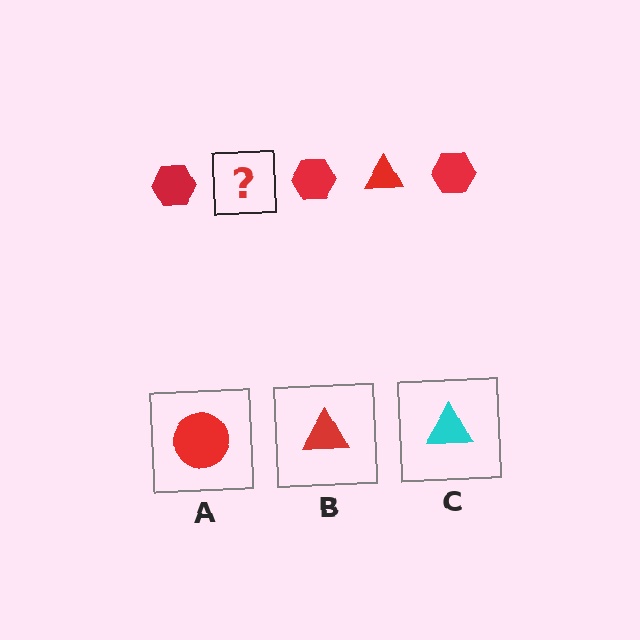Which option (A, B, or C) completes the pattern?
B.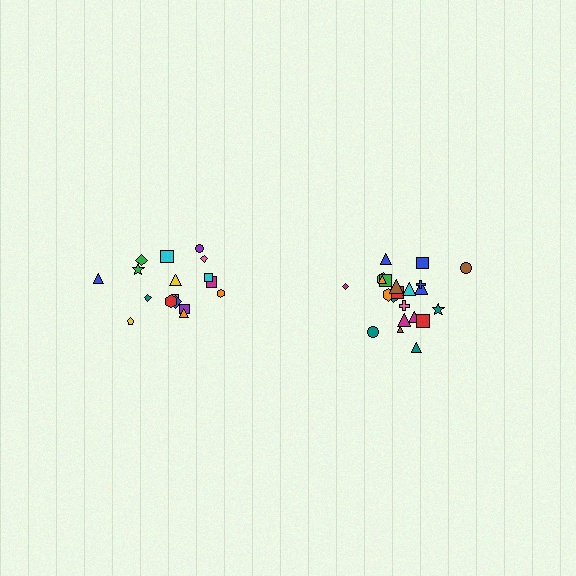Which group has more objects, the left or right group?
The right group.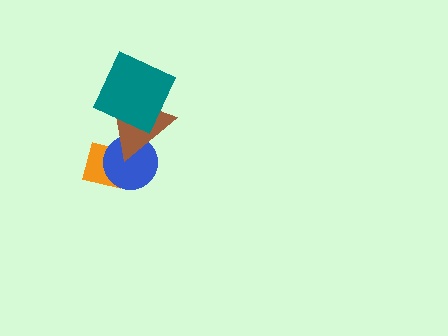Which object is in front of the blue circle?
The brown triangle is in front of the blue circle.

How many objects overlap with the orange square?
2 objects overlap with the orange square.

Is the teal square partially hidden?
No, no other shape covers it.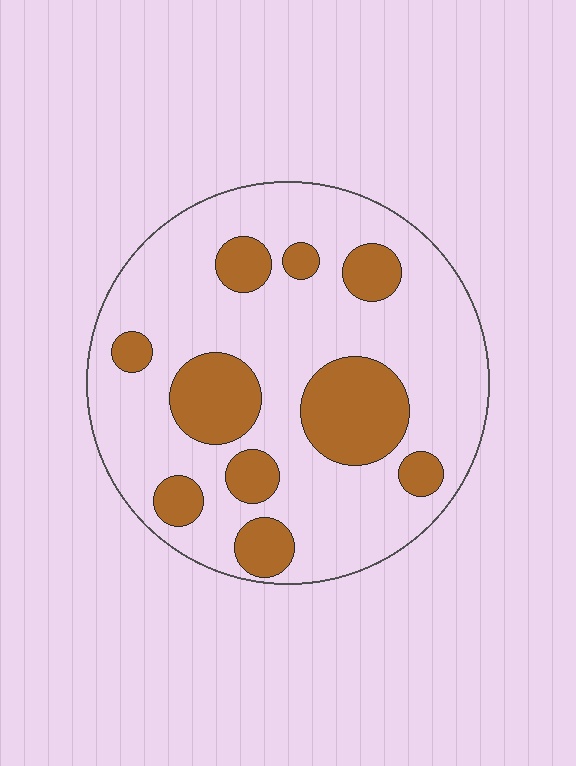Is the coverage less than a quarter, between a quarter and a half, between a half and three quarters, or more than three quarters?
Between a quarter and a half.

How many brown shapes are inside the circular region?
10.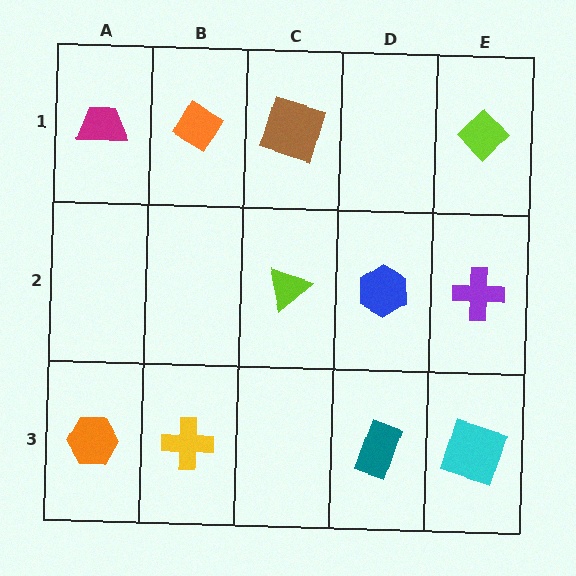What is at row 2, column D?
A blue hexagon.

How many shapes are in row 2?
3 shapes.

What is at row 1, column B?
An orange diamond.